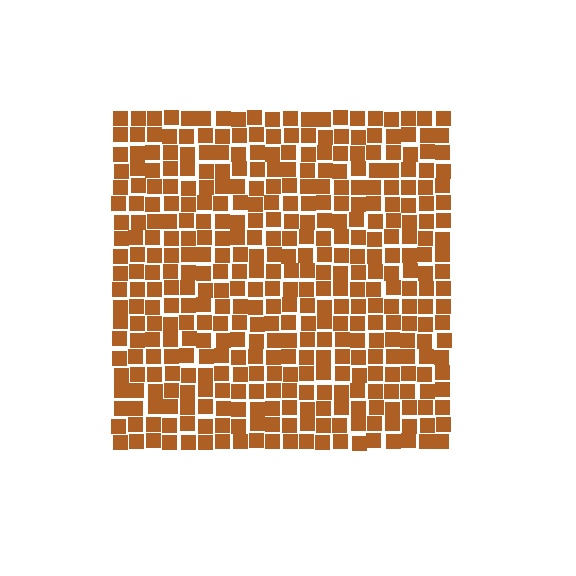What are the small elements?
The small elements are squares.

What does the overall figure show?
The overall figure shows a square.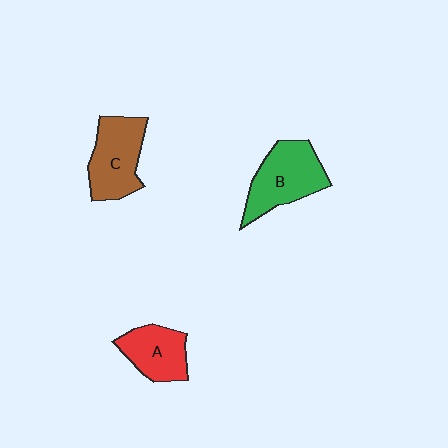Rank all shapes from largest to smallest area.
From largest to smallest: B (green), C (brown), A (red).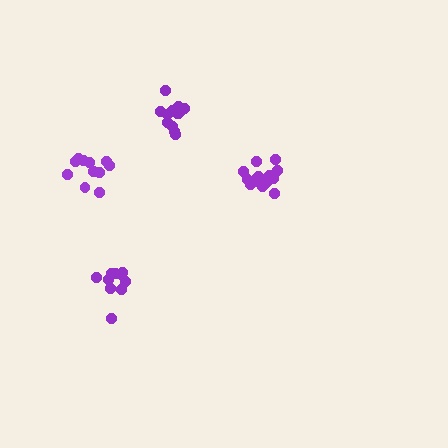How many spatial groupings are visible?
There are 4 spatial groupings.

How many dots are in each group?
Group 1: 14 dots, Group 2: 10 dots, Group 3: 11 dots, Group 4: 15 dots (50 total).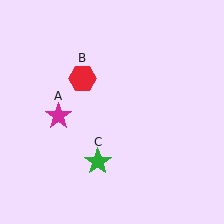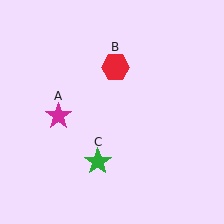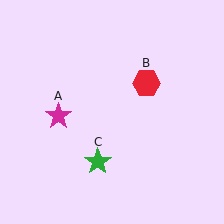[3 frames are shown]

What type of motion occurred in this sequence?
The red hexagon (object B) rotated clockwise around the center of the scene.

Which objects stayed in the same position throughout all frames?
Magenta star (object A) and green star (object C) remained stationary.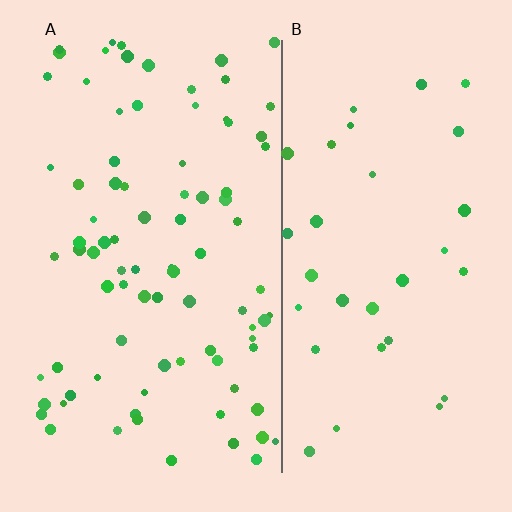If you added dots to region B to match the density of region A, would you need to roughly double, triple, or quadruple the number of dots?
Approximately triple.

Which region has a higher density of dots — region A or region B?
A (the left).